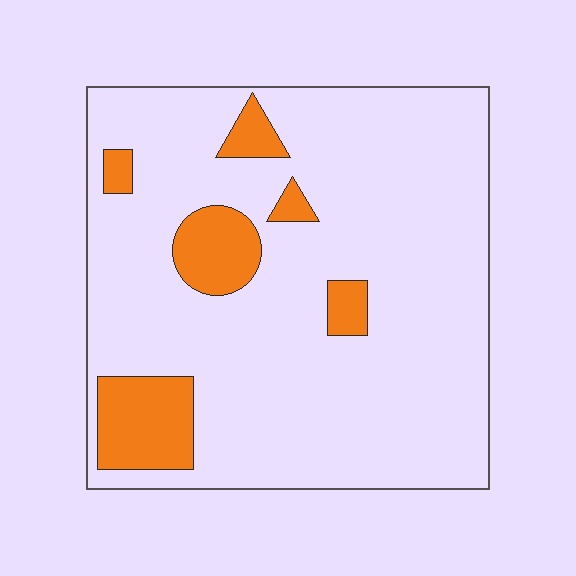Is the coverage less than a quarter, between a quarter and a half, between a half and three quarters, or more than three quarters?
Less than a quarter.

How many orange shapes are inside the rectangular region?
6.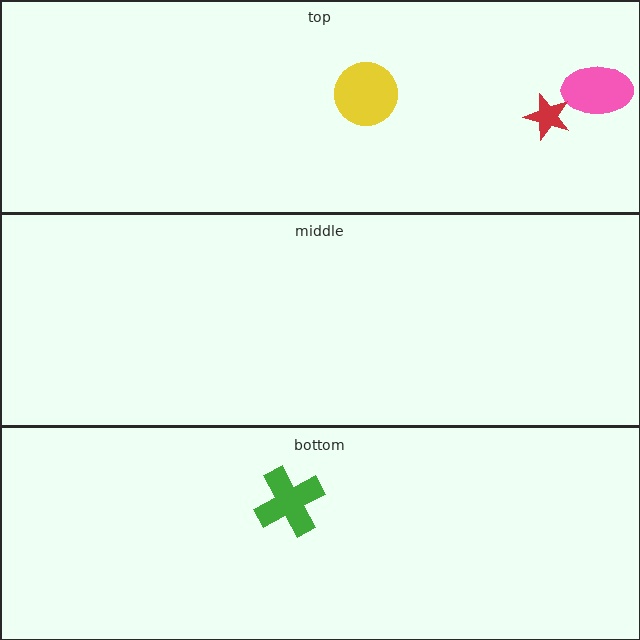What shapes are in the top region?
The pink ellipse, the yellow circle, the red star.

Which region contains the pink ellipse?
The top region.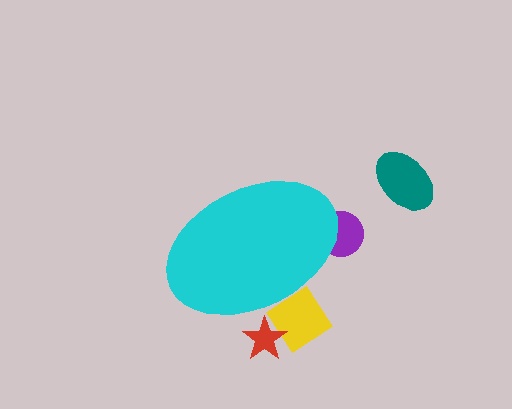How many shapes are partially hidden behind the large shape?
3 shapes are partially hidden.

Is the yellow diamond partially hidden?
Yes, the yellow diamond is partially hidden behind the cyan ellipse.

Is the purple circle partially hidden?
Yes, the purple circle is partially hidden behind the cyan ellipse.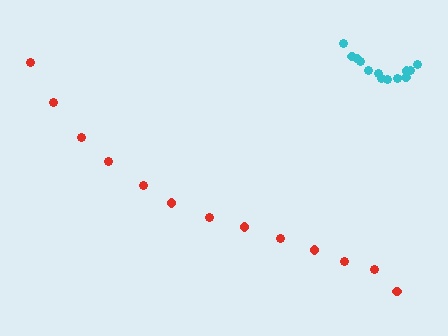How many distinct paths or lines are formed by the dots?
There are 2 distinct paths.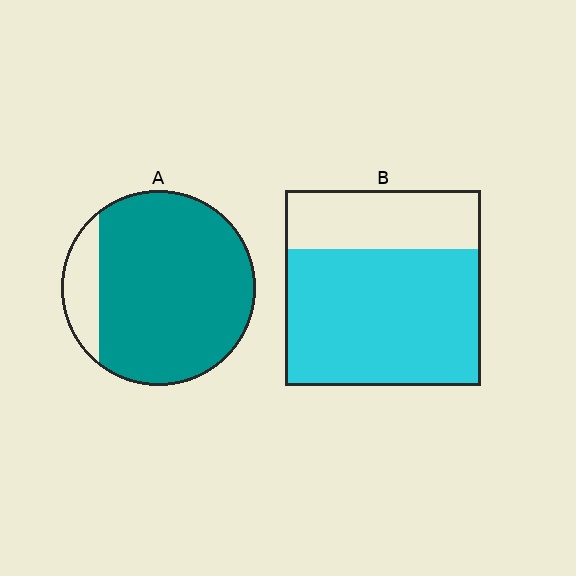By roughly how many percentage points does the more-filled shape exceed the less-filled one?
By roughly 15 percentage points (A over B).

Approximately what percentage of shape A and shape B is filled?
A is approximately 85% and B is approximately 70%.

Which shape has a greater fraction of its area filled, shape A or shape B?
Shape A.